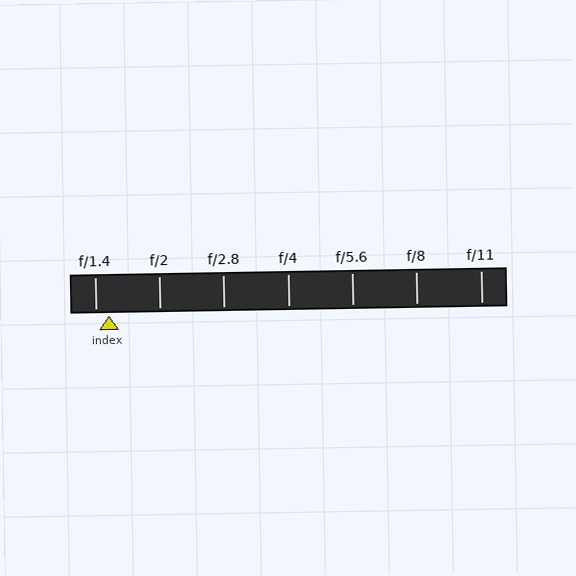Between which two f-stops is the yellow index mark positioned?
The index mark is between f/1.4 and f/2.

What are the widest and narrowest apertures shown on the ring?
The widest aperture shown is f/1.4 and the narrowest is f/11.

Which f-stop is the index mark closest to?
The index mark is closest to f/1.4.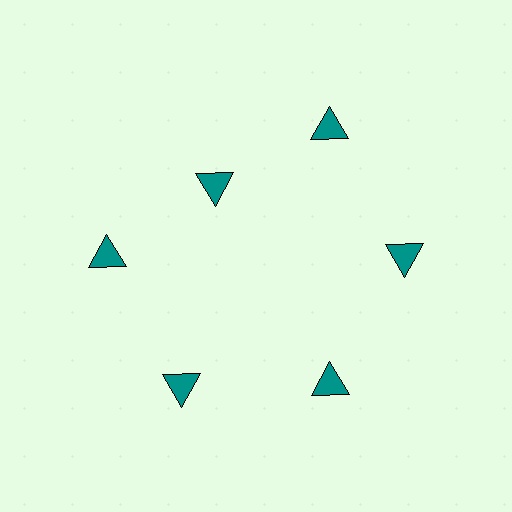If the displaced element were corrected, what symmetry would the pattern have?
It would have 6-fold rotational symmetry — the pattern would map onto itself every 60 degrees.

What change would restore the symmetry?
The symmetry would be restored by moving it outward, back onto the ring so that all 6 triangles sit at equal angles and equal distance from the center.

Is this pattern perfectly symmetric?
No. The 6 teal triangles are arranged in a ring, but one element near the 11 o'clock position is pulled inward toward the center, breaking the 6-fold rotational symmetry.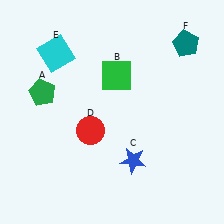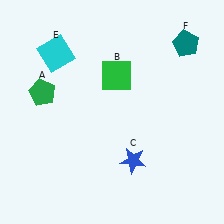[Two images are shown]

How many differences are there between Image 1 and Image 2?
There is 1 difference between the two images.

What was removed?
The red circle (D) was removed in Image 2.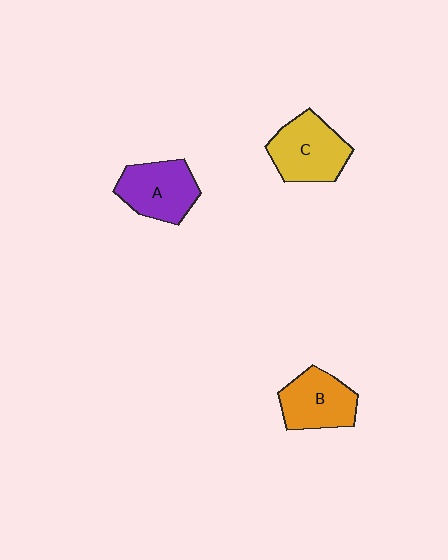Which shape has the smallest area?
Shape B (orange).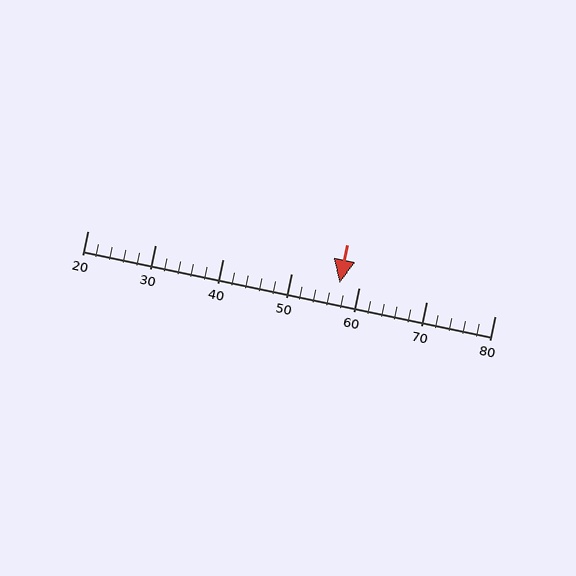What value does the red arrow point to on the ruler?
The red arrow points to approximately 57.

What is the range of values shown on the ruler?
The ruler shows values from 20 to 80.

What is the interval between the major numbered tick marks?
The major tick marks are spaced 10 units apart.